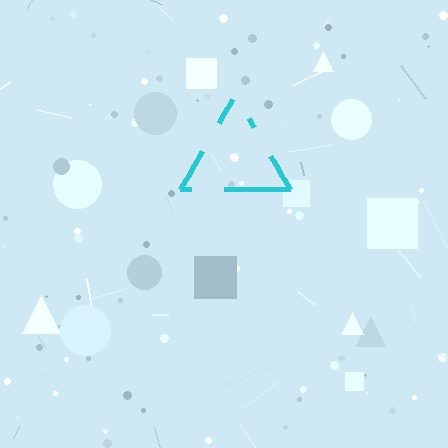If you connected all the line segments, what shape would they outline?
They would outline a triangle.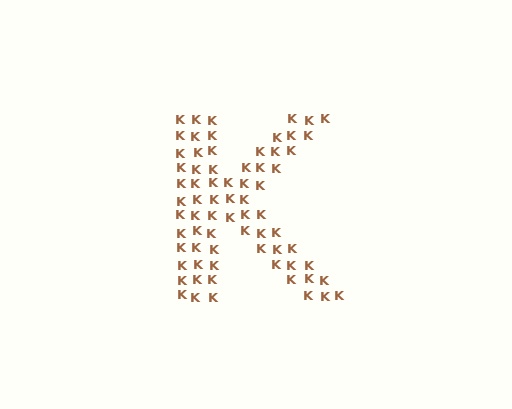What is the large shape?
The large shape is the letter K.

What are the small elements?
The small elements are letter K's.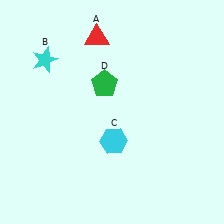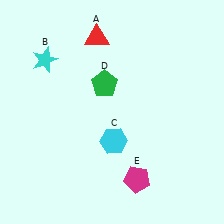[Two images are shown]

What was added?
A magenta pentagon (E) was added in Image 2.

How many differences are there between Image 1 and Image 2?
There is 1 difference between the two images.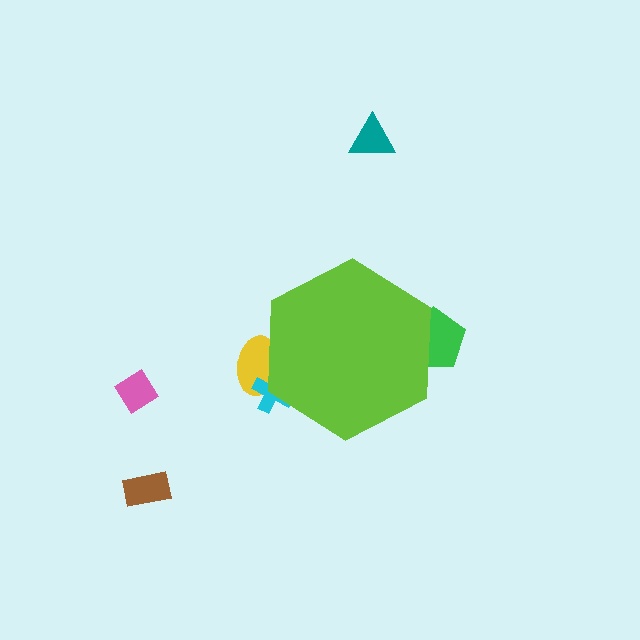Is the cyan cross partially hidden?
Yes, the cyan cross is partially hidden behind the lime hexagon.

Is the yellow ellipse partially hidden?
Yes, the yellow ellipse is partially hidden behind the lime hexagon.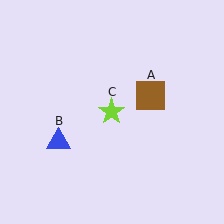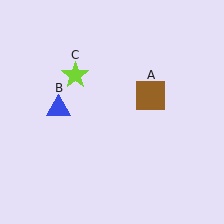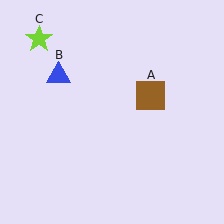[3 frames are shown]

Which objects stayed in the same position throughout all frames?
Brown square (object A) remained stationary.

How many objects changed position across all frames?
2 objects changed position: blue triangle (object B), lime star (object C).